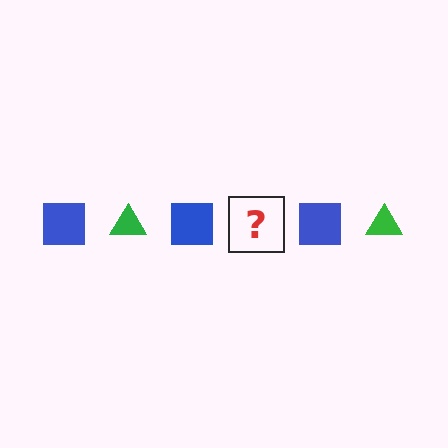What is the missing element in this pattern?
The missing element is a green triangle.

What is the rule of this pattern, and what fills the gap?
The rule is that the pattern alternates between blue square and green triangle. The gap should be filled with a green triangle.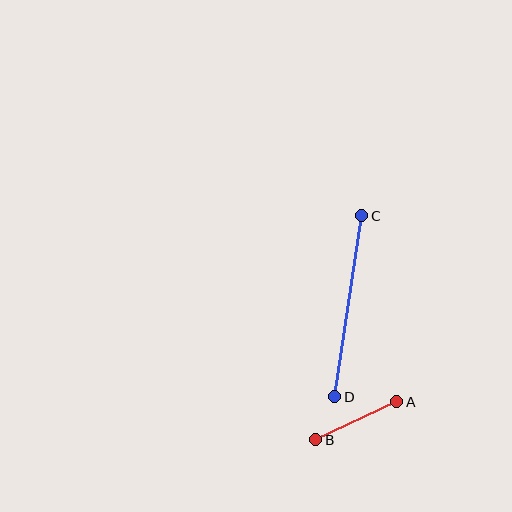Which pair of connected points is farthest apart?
Points C and D are farthest apart.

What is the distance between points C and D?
The distance is approximately 183 pixels.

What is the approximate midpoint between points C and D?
The midpoint is at approximately (348, 306) pixels.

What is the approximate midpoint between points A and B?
The midpoint is at approximately (356, 421) pixels.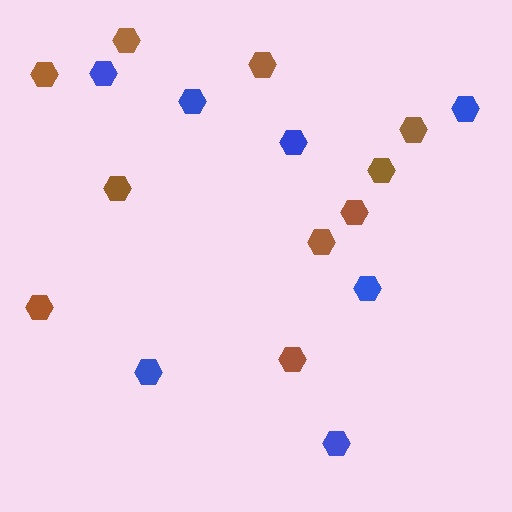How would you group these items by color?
There are 2 groups: one group of blue hexagons (7) and one group of brown hexagons (10).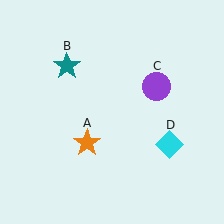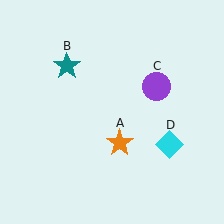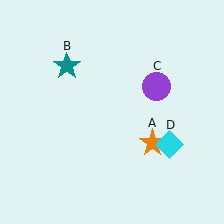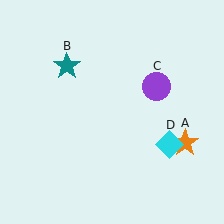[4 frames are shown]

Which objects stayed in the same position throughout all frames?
Teal star (object B) and purple circle (object C) and cyan diamond (object D) remained stationary.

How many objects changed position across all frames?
1 object changed position: orange star (object A).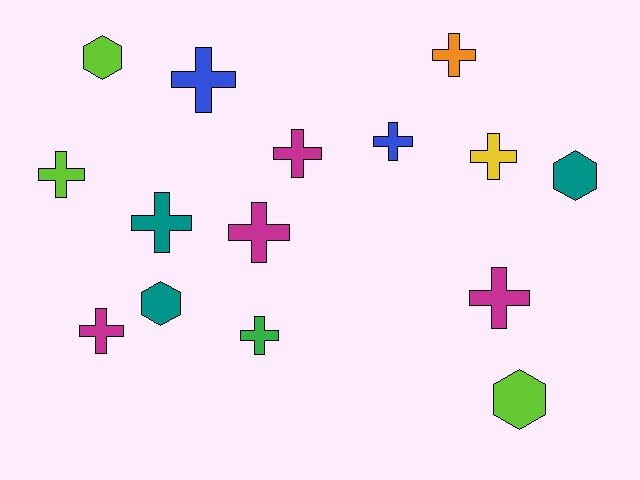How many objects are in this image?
There are 15 objects.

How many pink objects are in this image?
There are no pink objects.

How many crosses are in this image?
There are 11 crosses.